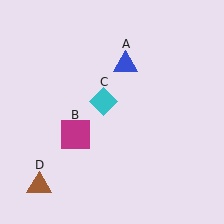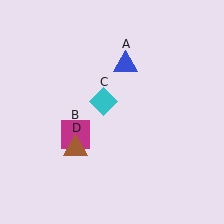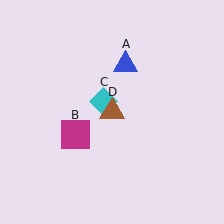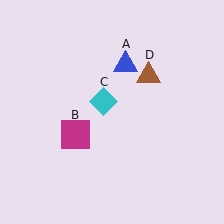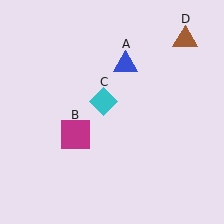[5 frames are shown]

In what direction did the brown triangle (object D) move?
The brown triangle (object D) moved up and to the right.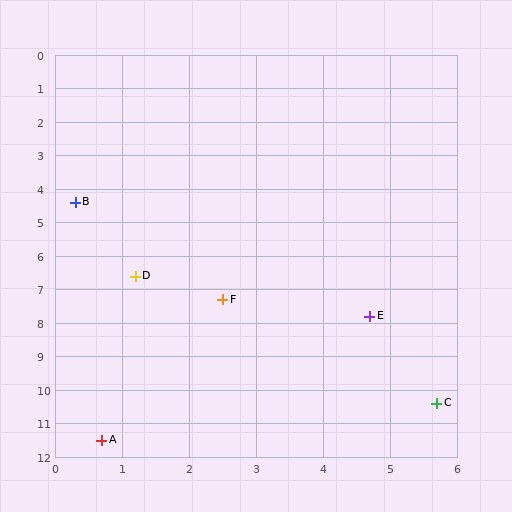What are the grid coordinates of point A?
Point A is at approximately (0.7, 11.5).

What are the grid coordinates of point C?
Point C is at approximately (5.7, 10.4).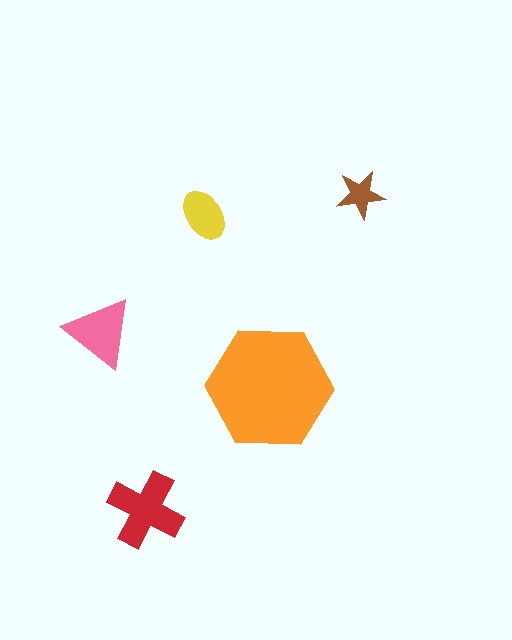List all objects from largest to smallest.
The orange hexagon, the red cross, the pink triangle, the yellow ellipse, the brown star.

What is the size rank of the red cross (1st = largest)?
2nd.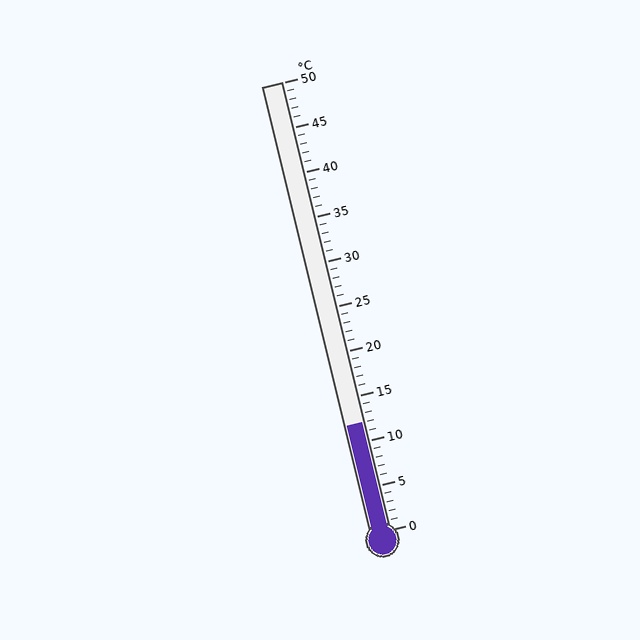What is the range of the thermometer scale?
The thermometer scale ranges from 0°C to 50°C.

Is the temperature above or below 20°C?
The temperature is below 20°C.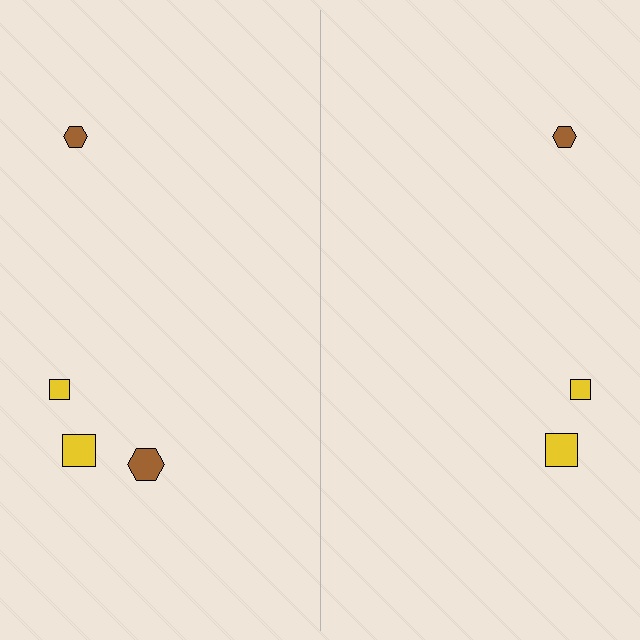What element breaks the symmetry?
A brown hexagon is missing from the right side.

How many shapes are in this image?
There are 7 shapes in this image.